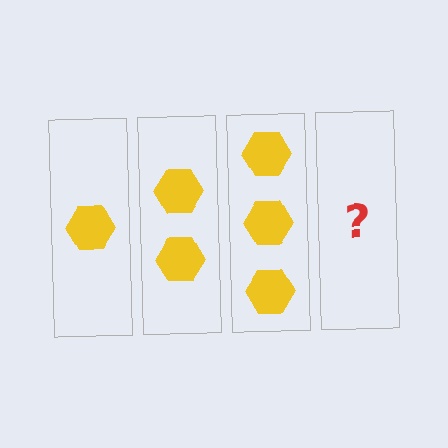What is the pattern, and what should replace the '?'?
The pattern is that each step adds one more hexagon. The '?' should be 4 hexagons.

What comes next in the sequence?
The next element should be 4 hexagons.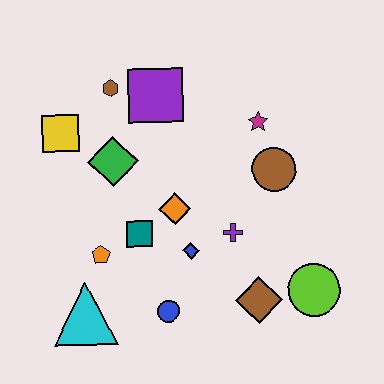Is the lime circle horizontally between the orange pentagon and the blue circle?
No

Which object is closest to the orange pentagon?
The teal square is closest to the orange pentagon.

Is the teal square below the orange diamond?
Yes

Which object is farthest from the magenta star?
The cyan triangle is farthest from the magenta star.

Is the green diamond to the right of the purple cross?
No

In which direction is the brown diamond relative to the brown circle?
The brown diamond is below the brown circle.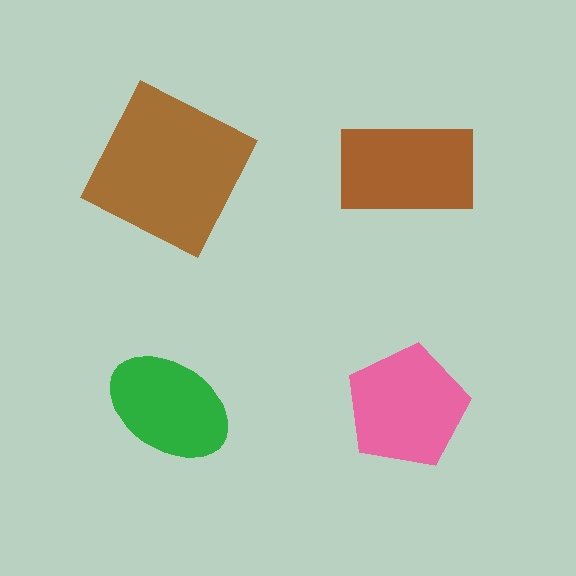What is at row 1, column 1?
A brown square.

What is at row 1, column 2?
A brown rectangle.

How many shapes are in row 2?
2 shapes.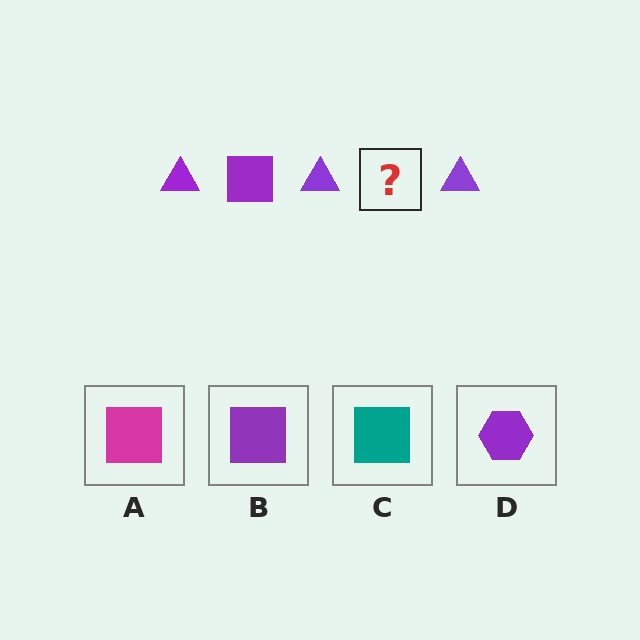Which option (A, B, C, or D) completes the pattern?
B.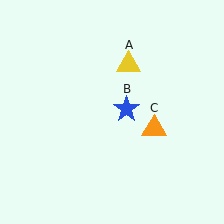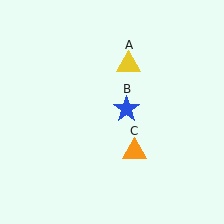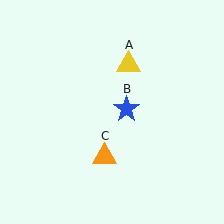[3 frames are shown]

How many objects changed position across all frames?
1 object changed position: orange triangle (object C).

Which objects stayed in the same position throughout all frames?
Yellow triangle (object A) and blue star (object B) remained stationary.